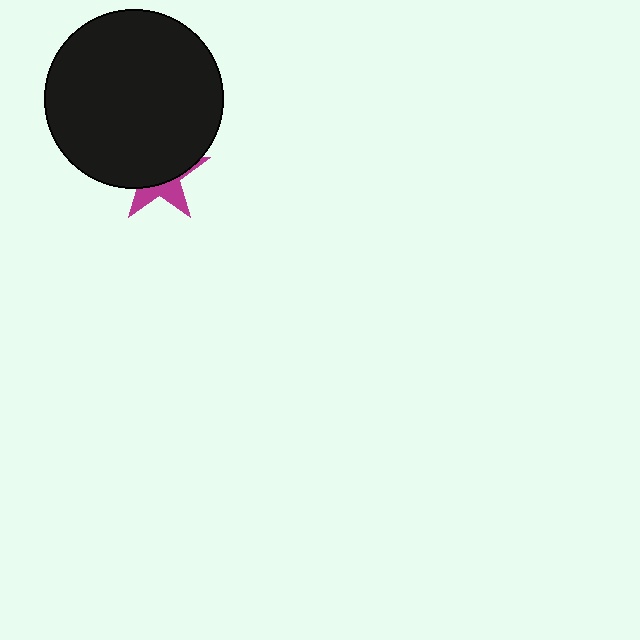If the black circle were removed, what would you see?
You would see the complete magenta star.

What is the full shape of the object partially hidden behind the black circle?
The partially hidden object is a magenta star.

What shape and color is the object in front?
The object in front is a black circle.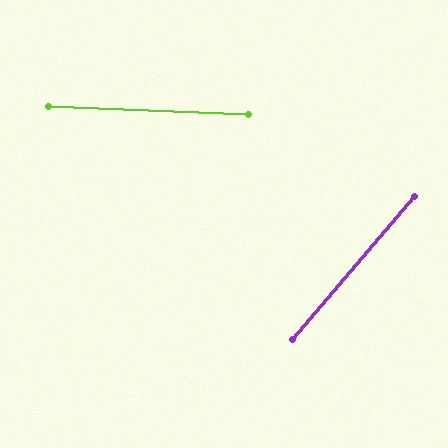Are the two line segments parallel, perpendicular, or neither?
Neither parallel nor perpendicular — they differ by about 52°.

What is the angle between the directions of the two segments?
Approximately 52 degrees.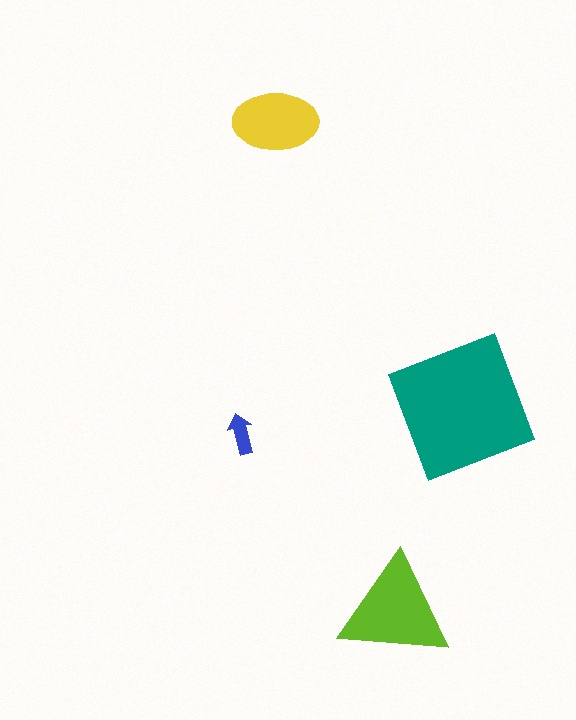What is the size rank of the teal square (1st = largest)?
1st.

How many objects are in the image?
There are 4 objects in the image.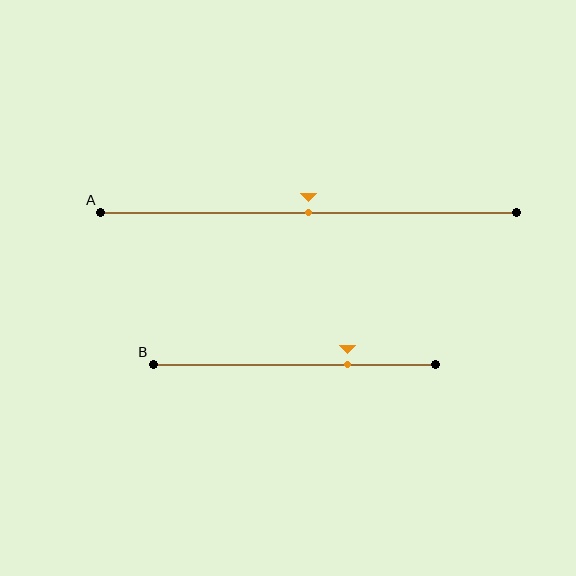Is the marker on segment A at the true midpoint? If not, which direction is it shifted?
Yes, the marker on segment A is at the true midpoint.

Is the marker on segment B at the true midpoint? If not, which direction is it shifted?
No, the marker on segment B is shifted to the right by about 19% of the segment length.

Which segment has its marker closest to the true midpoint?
Segment A has its marker closest to the true midpoint.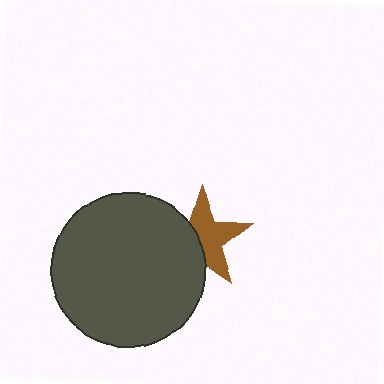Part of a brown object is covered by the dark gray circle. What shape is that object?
It is a star.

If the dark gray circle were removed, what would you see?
You would see the complete brown star.